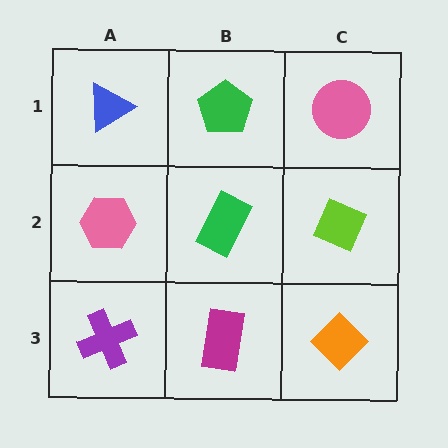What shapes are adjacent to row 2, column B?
A green pentagon (row 1, column B), a magenta rectangle (row 3, column B), a pink hexagon (row 2, column A), a lime diamond (row 2, column C).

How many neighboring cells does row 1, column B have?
3.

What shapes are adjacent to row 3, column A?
A pink hexagon (row 2, column A), a magenta rectangle (row 3, column B).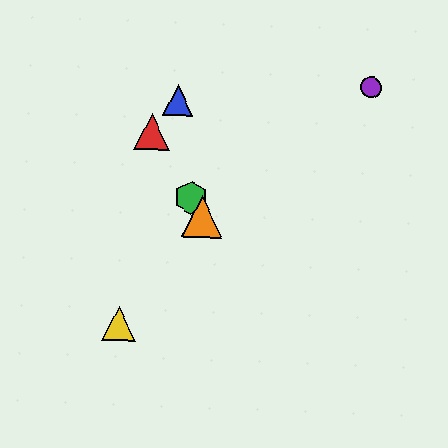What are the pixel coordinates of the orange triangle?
The orange triangle is at (202, 217).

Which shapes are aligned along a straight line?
The red triangle, the green hexagon, the orange triangle are aligned along a straight line.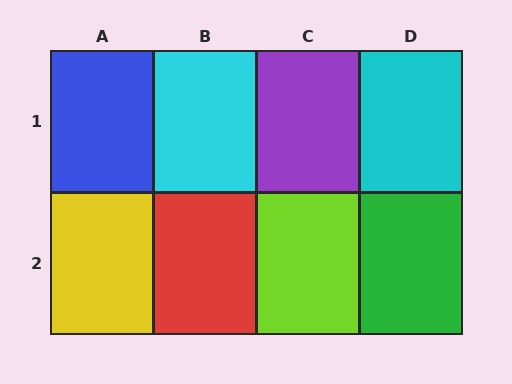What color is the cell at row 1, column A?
Blue.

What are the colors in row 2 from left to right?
Yellow, red, lime, green.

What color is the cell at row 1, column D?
Cyan.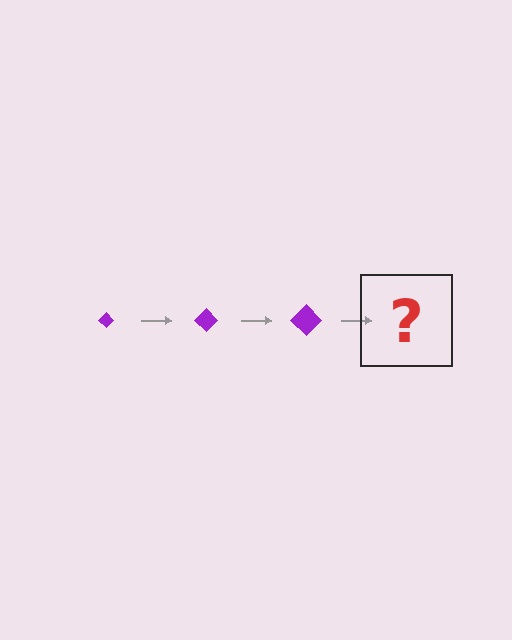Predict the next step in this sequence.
The next step is a purple diamond, larger than the previous one.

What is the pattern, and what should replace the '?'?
The pattern is that the diamond gets progressively larger each step. The '?' should be a purple diamond, larger than the previous one.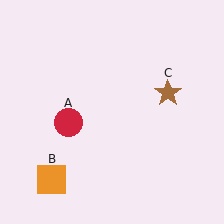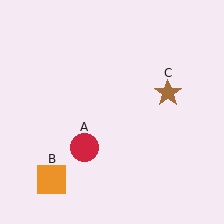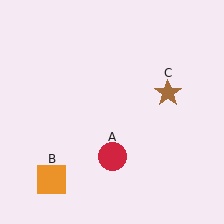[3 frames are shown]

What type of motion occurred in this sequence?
The red circle (object A) rotated counterclockwise around the center of the scene.